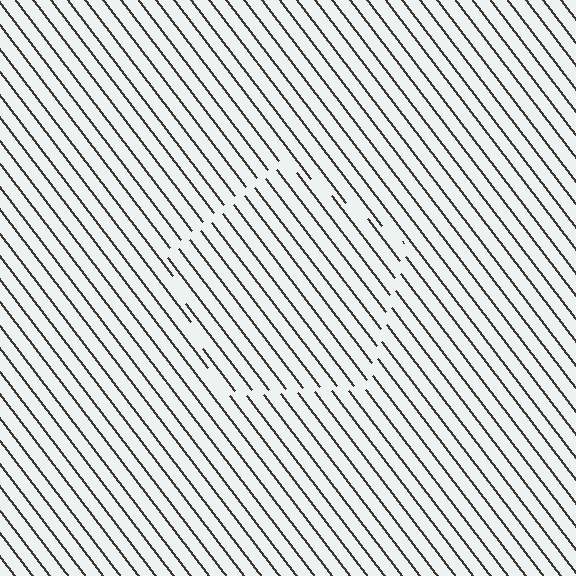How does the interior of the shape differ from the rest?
The interior of the shape contains the same grating, shifted by half a period — the contour is defined by the phase discontinuity where line-ends from the inner and outer gratings abut.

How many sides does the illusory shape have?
5 sides — the line-ends trace a pentagon.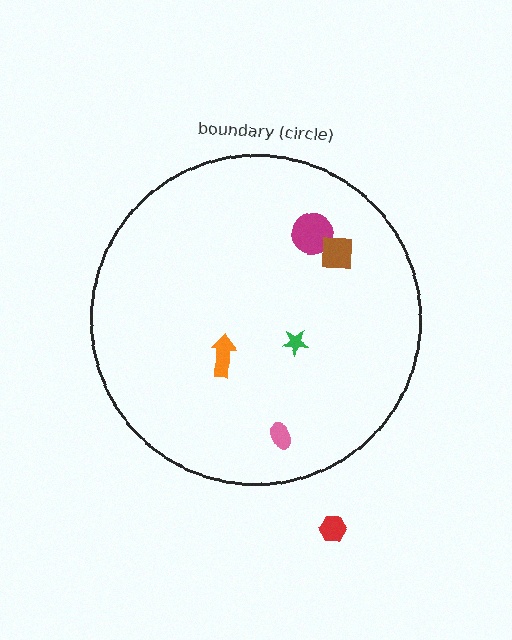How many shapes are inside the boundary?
5 inside, 1 outside.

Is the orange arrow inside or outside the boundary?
Inside.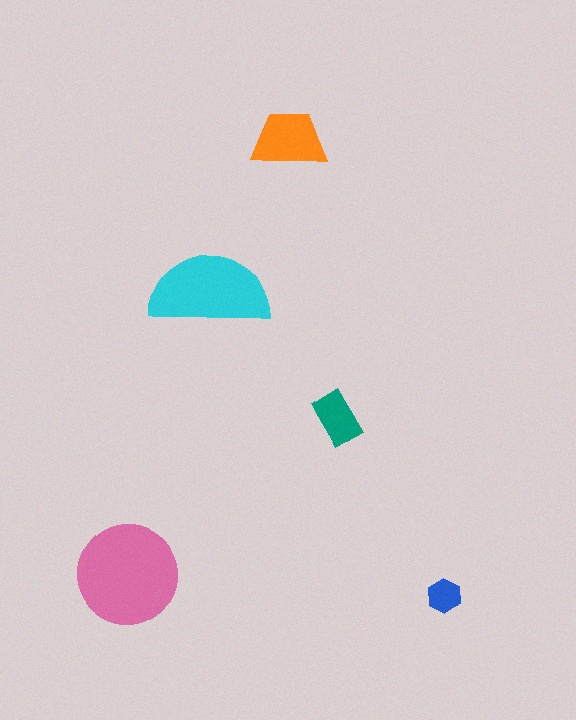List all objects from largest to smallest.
The pink circle, the cyan semicircle, the orange trapezoid, the teal rectangle, the blue hexagon.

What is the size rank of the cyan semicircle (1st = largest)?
2nd.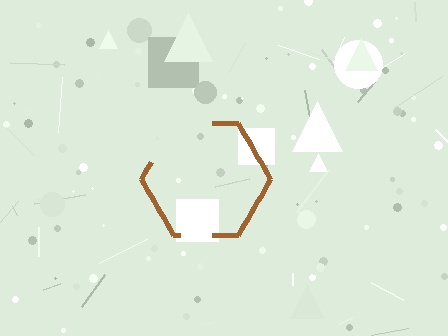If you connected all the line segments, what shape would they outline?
They would outline a hexagon.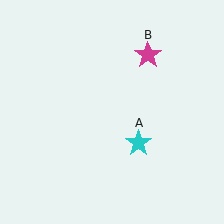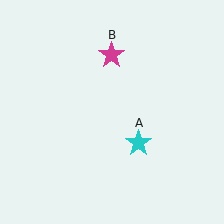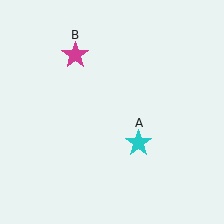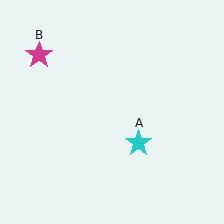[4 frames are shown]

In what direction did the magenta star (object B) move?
The magenta star (object B) moved left.